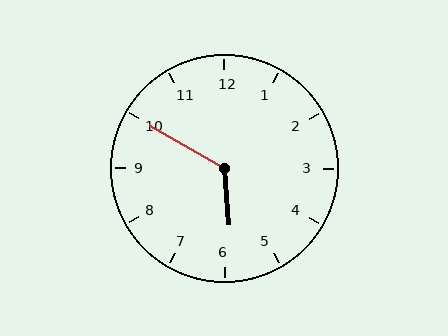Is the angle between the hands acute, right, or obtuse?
It is obtuse.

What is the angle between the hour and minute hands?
Approximately 125 degrees.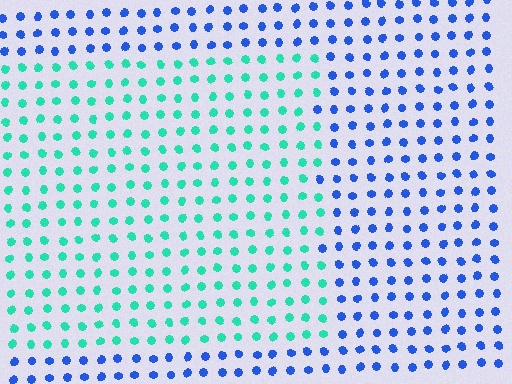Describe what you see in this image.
The image is filled with small blue elements in a uniform arrangement. A rectangle-shaped region is visible where the elements are tinted to a slightly different hue, forming a subtle color boundary.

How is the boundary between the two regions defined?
The boundary is defined purely by a slight shift in hue (about 61 degrees). Spacing, size, and orientation are identical on both sides.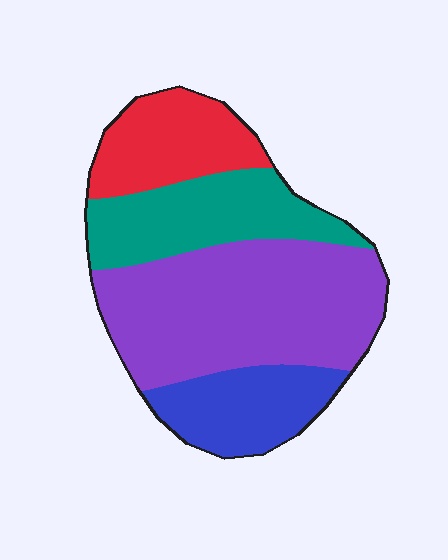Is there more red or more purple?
Purple.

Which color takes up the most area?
Purple, at roughly 45%.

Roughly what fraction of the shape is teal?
Teal covers 22% of the shape.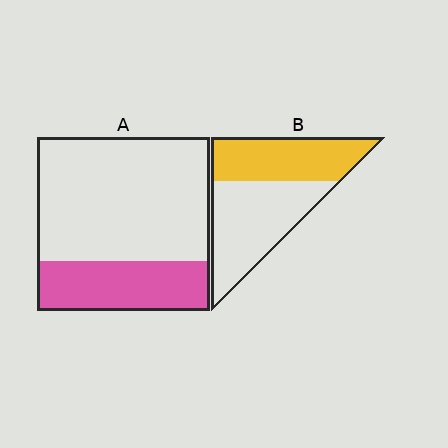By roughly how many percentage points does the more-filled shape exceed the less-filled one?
By roughly 15 percentage points (B over A).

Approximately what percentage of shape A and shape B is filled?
A is approximately 30% and B is approximately 45%.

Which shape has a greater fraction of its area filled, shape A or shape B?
Shape B.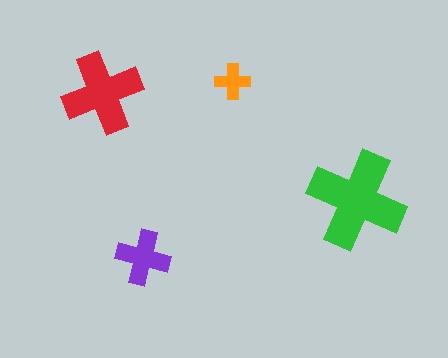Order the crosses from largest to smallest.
the green one, the red one, the purple one, the orange one.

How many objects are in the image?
There are 4 objects in the image.